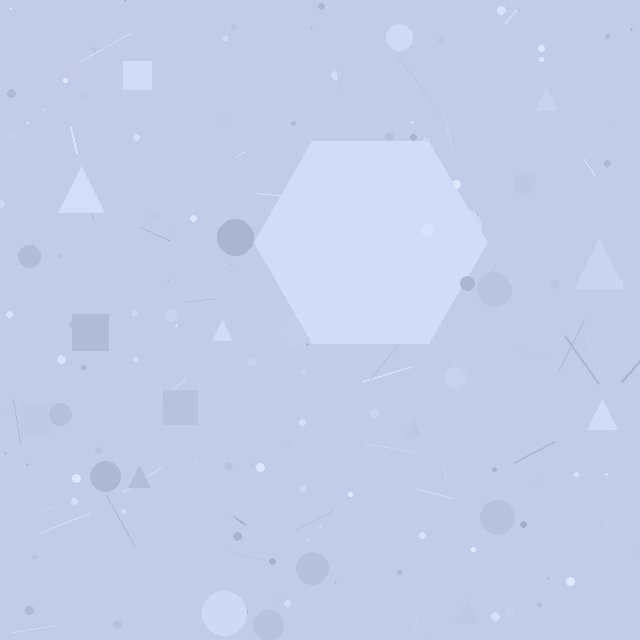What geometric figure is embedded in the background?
A hexagon is embedded in the background.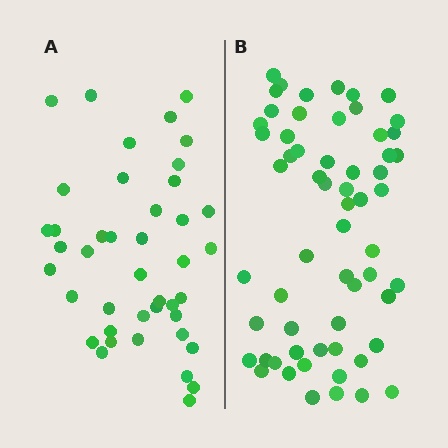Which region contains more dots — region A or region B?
Region B (the right region) has more dots.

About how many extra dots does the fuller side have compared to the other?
Region B has approximately 20 more dots than region A.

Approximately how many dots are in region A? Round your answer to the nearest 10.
About 40 dots. (The exact count is 42, which rounds to 40.)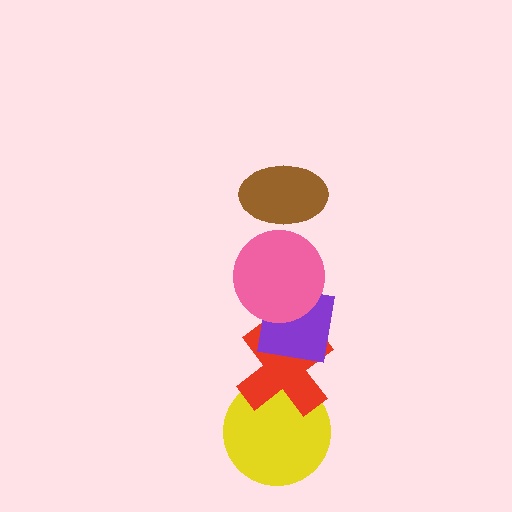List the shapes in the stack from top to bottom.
From top to bottom: the brown ellipse, the pink circle, the purple square, the red cross, the yellow circle.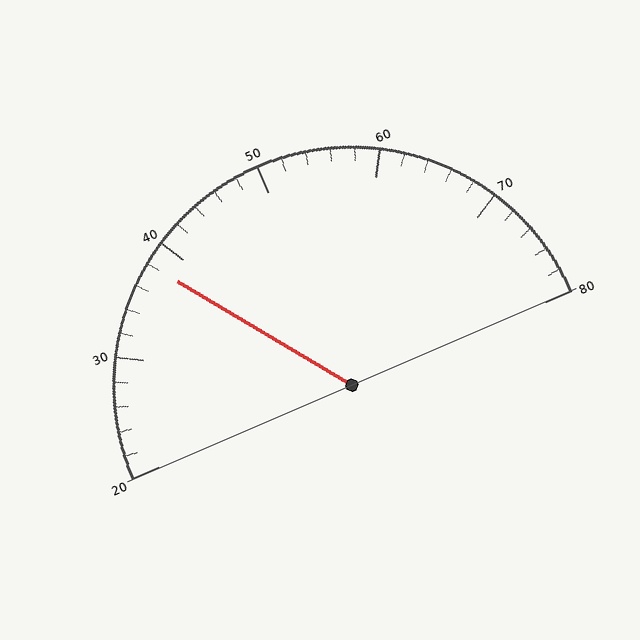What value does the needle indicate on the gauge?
The needle indicates approximately 38.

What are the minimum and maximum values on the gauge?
The gauge ranges from 20 to 80.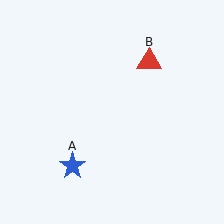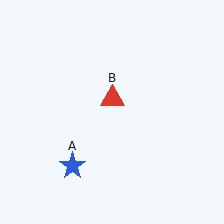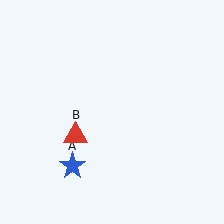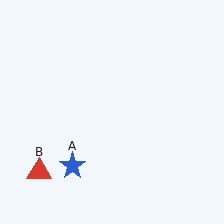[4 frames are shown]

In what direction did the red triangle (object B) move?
The red triangle (object B) moved down and to the left.